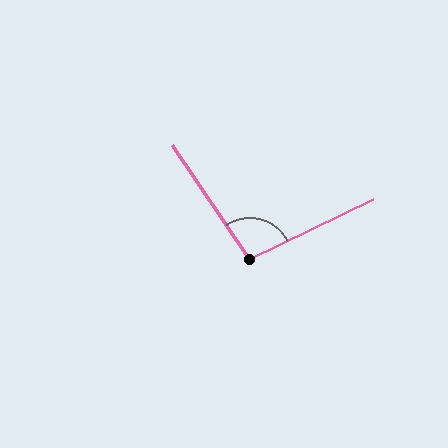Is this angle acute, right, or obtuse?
It is obtuse.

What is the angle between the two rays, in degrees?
Approximately 98 degrees.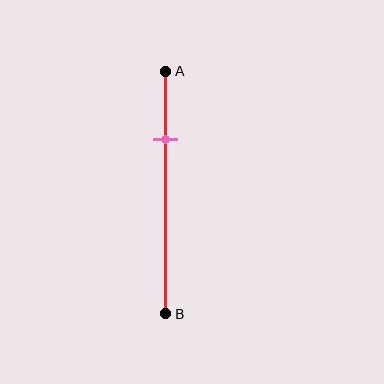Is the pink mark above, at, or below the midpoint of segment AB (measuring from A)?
The pink mark is above the midpoint of segment AB.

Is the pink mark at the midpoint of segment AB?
No, the mark is at about 30% from A, not at the 50% midpoint.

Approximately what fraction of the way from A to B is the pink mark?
The pink mark is approximately 30% of the way from A to B.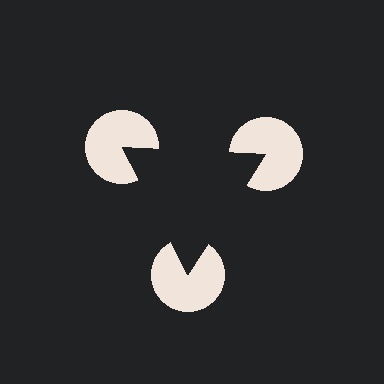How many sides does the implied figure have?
3 sides.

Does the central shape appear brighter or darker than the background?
It typically appears slightly darker than the background, even though no actual brightness change is drawn.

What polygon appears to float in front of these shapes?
An illusory triangle — its edges are inferred from the aligned wedge cuts in the pac-man discs, not physically drawn.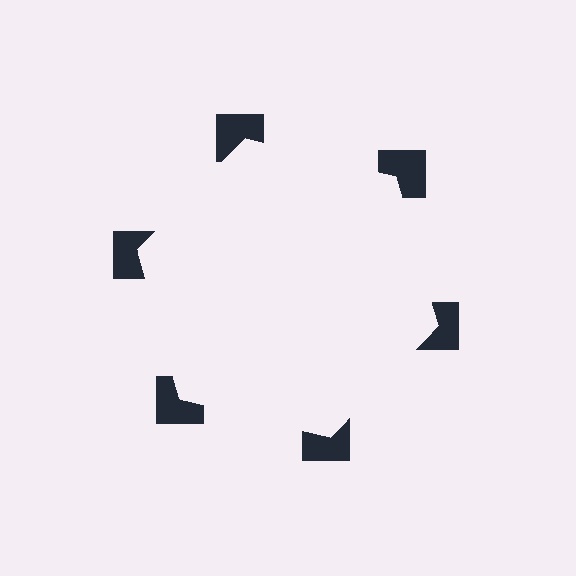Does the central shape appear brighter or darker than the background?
It typically appears slightly brighter than the background, even though no actual brightness change is drawn.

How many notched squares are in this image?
There are 6 — one at each vertex of the illusory hexagon.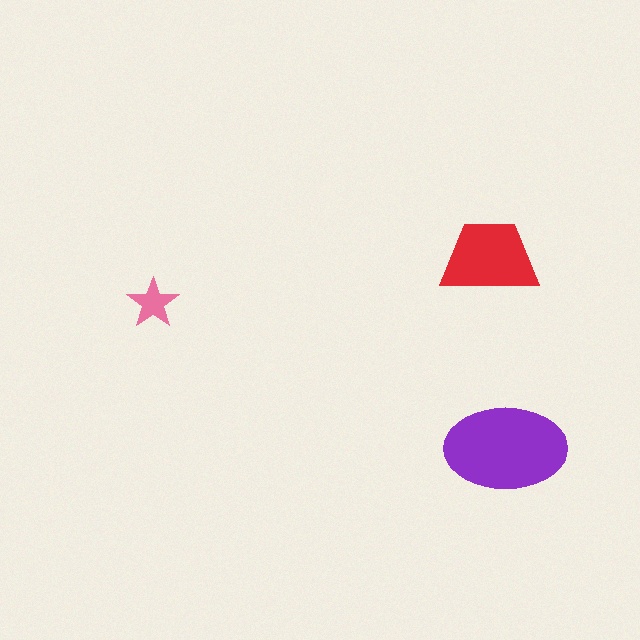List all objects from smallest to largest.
The pink star, the red trapezoid, the purple ellipse.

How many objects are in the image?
There are 3 objects in the image.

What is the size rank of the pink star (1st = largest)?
3rd.